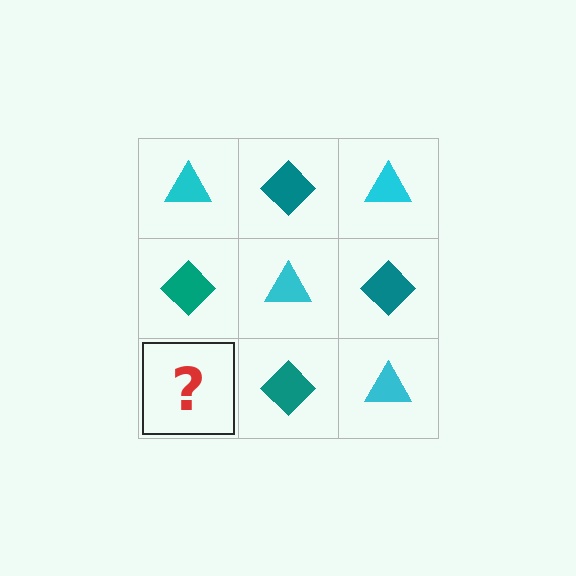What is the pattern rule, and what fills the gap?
The rule is that it alternates cyan triangle and teal diamond in a checkerboard pattern. The gap should be filled with a cyan triangle.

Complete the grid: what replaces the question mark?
The question mark should be replaced with a cyan triangle.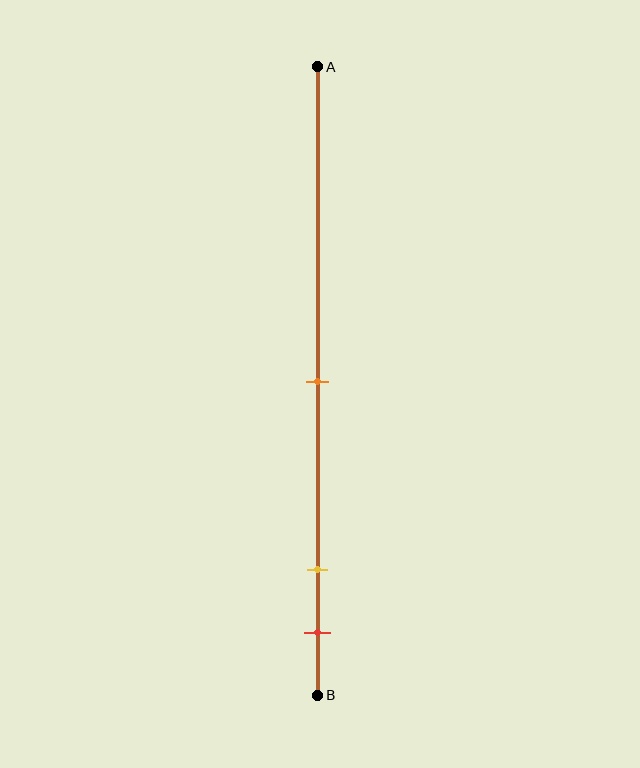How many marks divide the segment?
There are 3 marks dividing the segment.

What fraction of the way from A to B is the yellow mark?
The yellow mark is approximately 80% (0.8) of the way from A to B.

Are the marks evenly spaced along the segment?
No, the marks are not evenly spaced.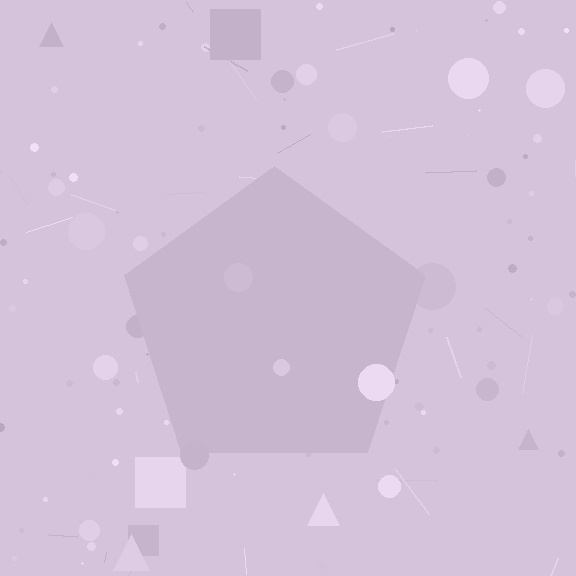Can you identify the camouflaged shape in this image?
The camouflaged shape is a pentagon.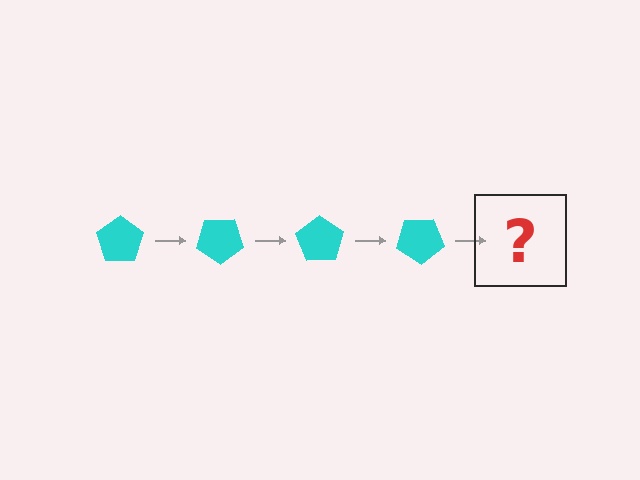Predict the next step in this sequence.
The next step is a cyan pentagon rotated 140 degrees.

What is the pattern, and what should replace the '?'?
The pattern is that the pentagon rotates 35 degrees each step. The '?' should be a cyan pentagon rotated 140 degrees.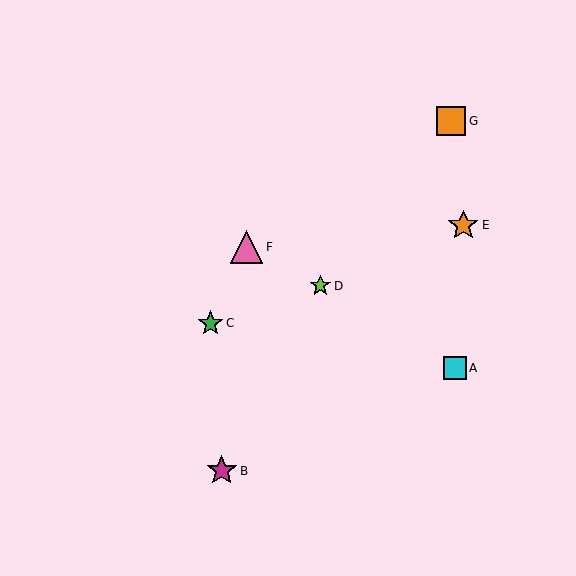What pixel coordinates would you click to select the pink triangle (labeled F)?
Click at (247, 247) to select the pink triangle F.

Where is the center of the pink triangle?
The center of the pink triangle is at (247, 247).